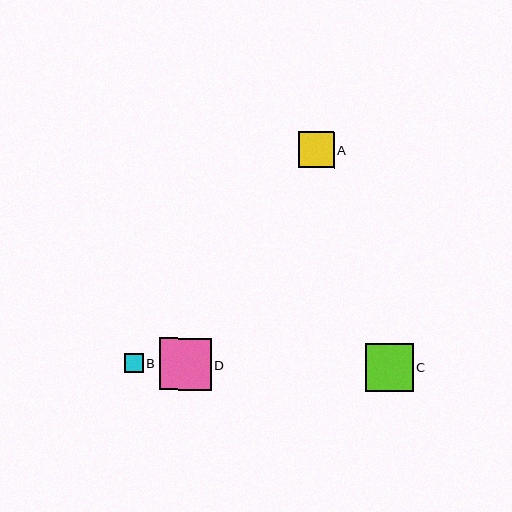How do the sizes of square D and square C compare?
Square D and square C are approximately the same size.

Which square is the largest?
Square D is the largest with a size of approximately 52 pixels.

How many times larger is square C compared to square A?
Square C is approximately 1.3 times the size of square A.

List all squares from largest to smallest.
From largest to smallest: D, C, A, B.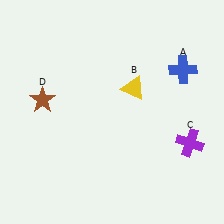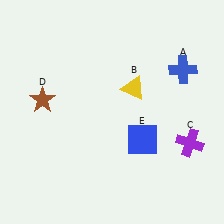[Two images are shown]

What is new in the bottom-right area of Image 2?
A blue square (E) was added in the bottom-right area of Image 2.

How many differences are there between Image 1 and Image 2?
There is 1 difference between the two images.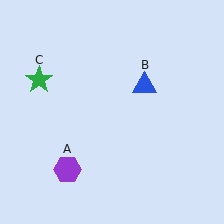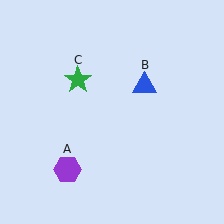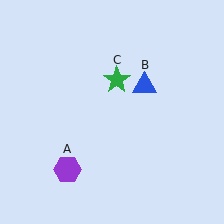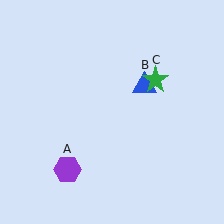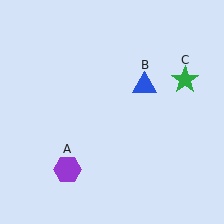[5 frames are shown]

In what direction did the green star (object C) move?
The green star (object C) moved right.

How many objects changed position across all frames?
1 object changed position: green star (object C).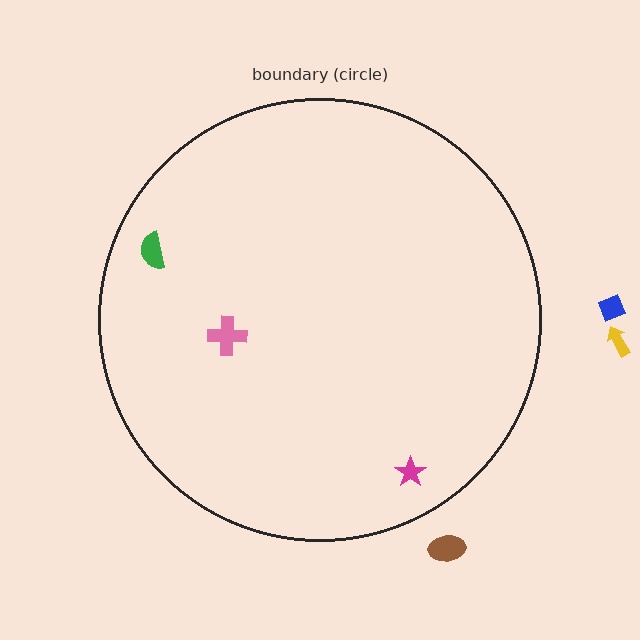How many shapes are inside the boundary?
3 inside, 3 outside.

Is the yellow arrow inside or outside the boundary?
Outside.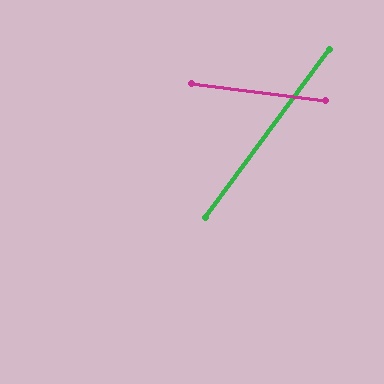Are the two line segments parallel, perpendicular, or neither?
Neither parallel nor perpendicular — they differ by about 61°.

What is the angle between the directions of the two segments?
Approximately 61 degrees.